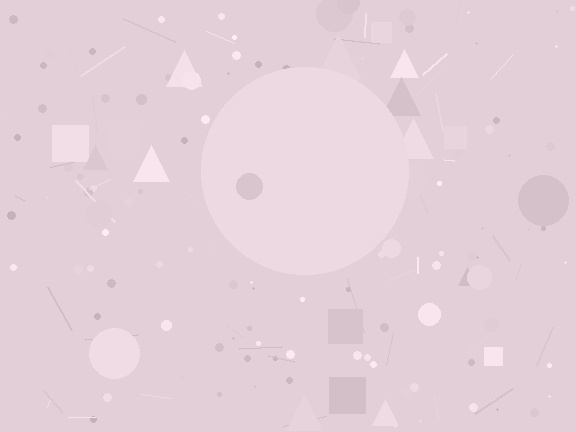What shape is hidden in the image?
A circle is hidden in the image.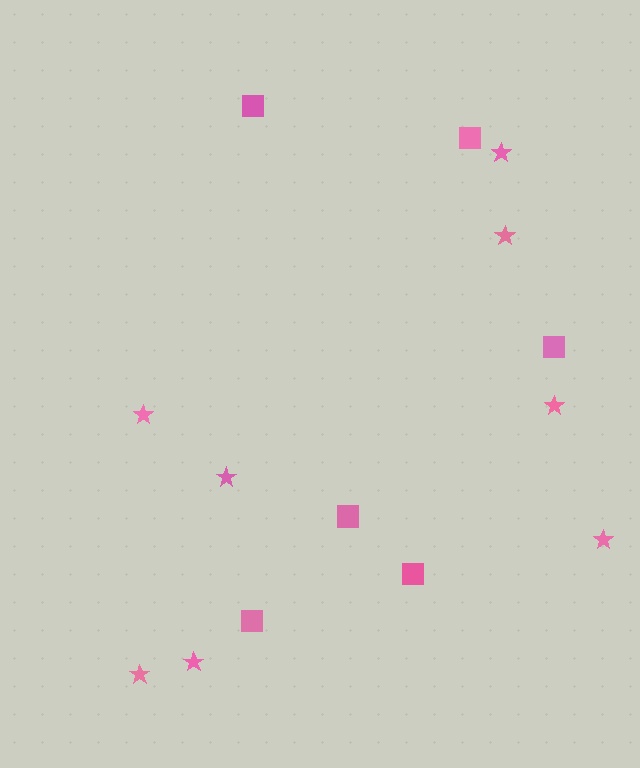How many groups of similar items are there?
There are 2 groups: one group of stars (8) and one group of squares (6).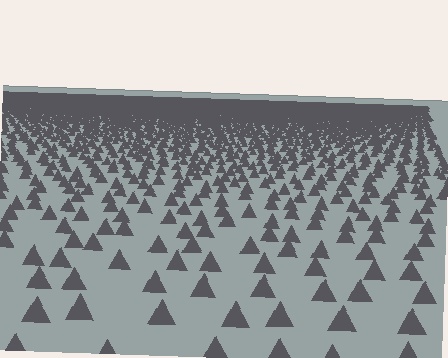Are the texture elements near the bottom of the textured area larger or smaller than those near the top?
Larger. Near the bottom, elements are closer to the viewer and appear at a bigger on-screen size.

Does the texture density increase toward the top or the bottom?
Density increases toward the top.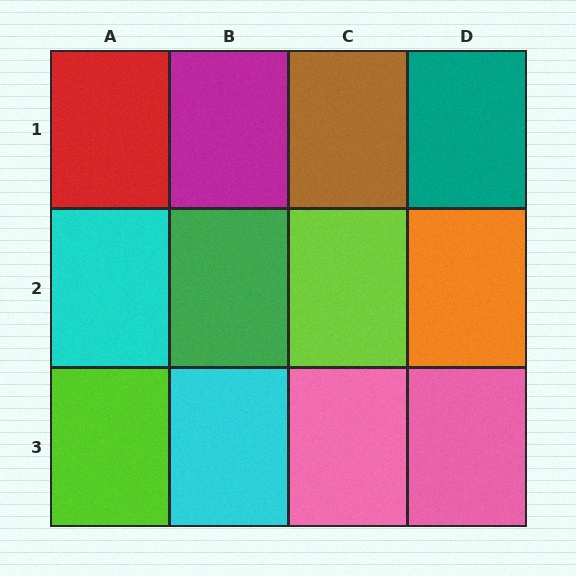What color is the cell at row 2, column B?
Green.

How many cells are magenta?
1 cell is magenta.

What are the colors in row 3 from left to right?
Lime, cyan, pink, pink.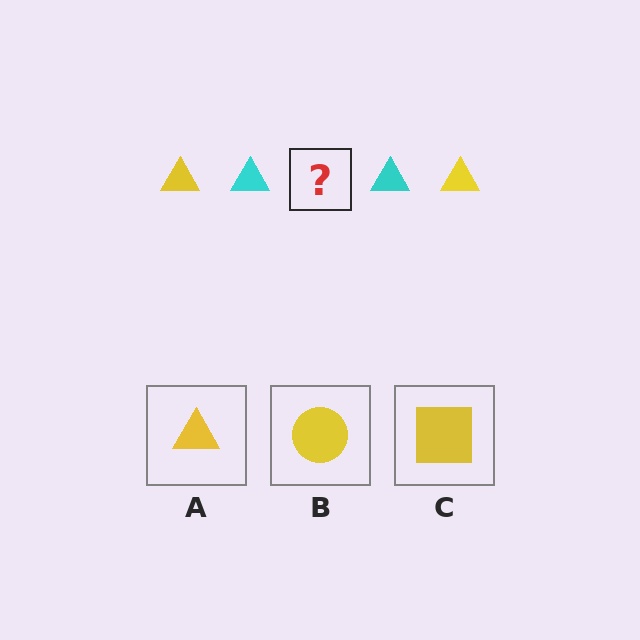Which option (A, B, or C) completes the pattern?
A.